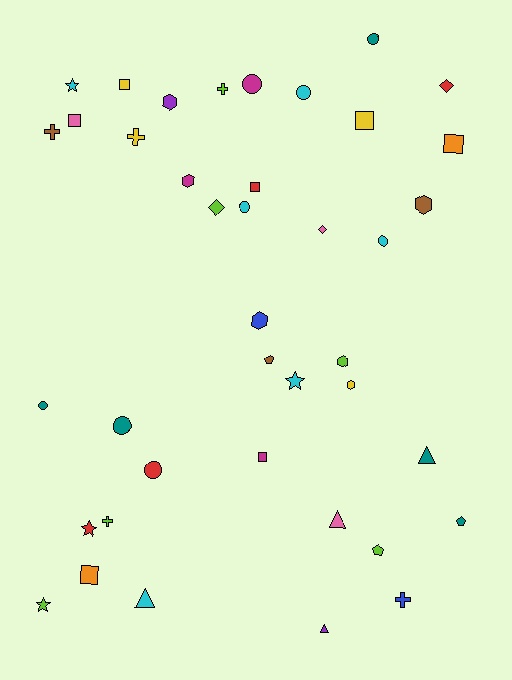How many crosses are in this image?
There are 5 crosses.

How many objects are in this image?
There are 40 objects.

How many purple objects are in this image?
There are 2 purple objects.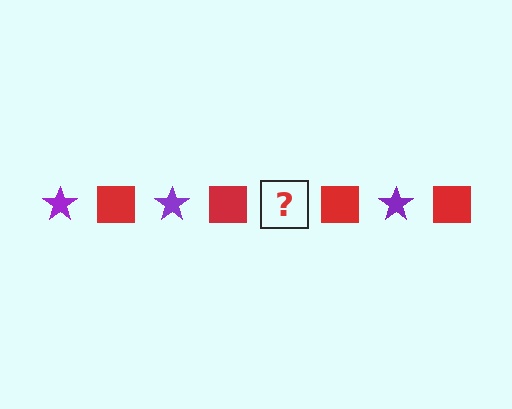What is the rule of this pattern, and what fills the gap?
The rule is that the pattern alternates between purple star and red square. The gap should be filled with a purple star.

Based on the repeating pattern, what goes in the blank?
The blank should be a purple star.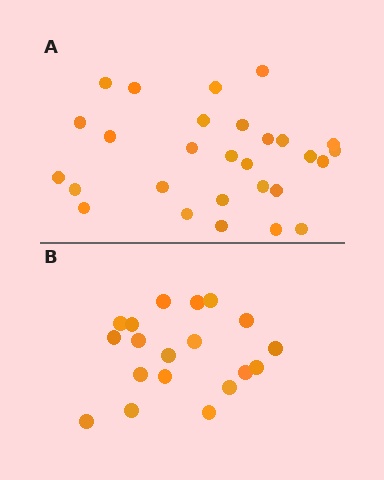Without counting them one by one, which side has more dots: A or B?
Region A (the top region) has more dots.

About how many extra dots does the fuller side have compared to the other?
Region A has roughly 8 or so more dots than region B.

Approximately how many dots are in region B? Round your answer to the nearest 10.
About 20 dots. (The exact count is 19, which rounds to 20.)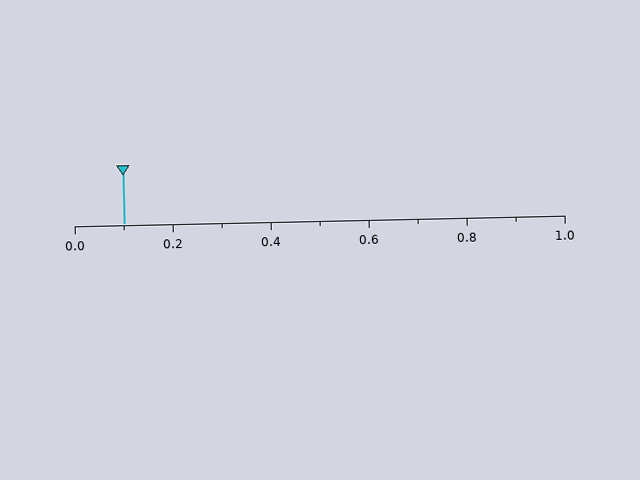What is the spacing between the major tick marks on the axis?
The major ticks are spaced 0.2 apart.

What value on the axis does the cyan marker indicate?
The marker indicates approximately 0.1.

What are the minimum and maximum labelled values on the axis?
The axis runs from 0.0 to 1.0.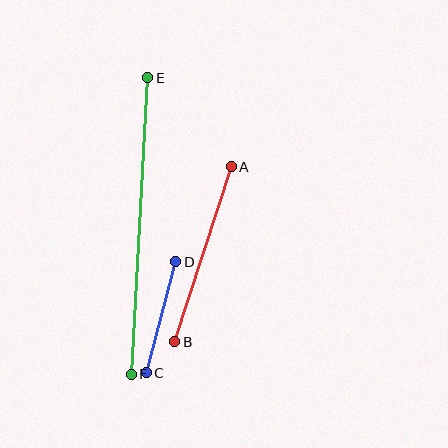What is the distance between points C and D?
The distance is approximately 115 pixels.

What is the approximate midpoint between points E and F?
The midpoint is at approximately (139, 226) pixels.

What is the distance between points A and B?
The distance is approximately 184 pixels.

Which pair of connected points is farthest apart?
Points E and F are farthest apart.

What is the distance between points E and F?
The distance is approximately 297 pixels.